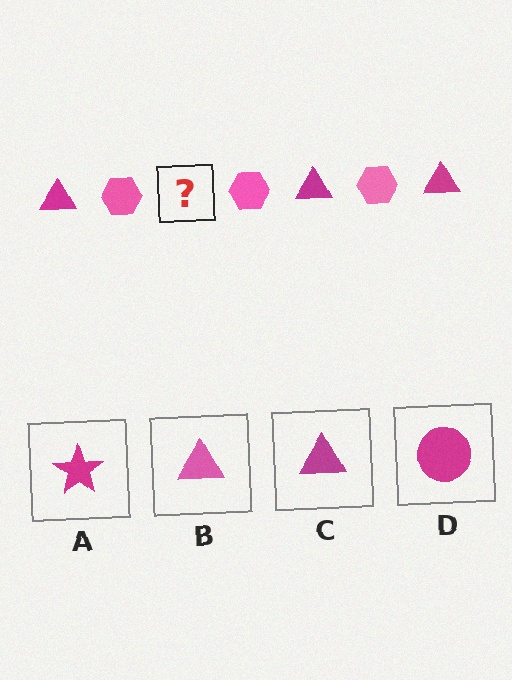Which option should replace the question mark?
Option C.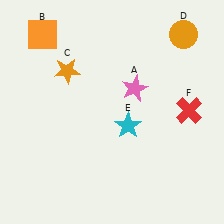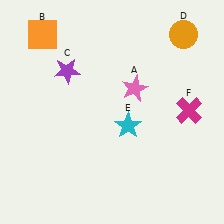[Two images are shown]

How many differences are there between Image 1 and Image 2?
There are 2 differences between the two images.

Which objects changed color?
C changed from orange to purple. F changed from red to magenta.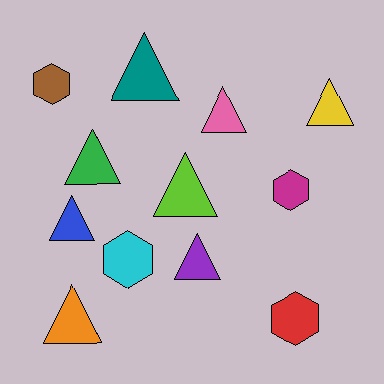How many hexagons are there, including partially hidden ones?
There are 4 hexagons.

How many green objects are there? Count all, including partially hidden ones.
There is 1 green object.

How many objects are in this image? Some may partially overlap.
There are 12 objects.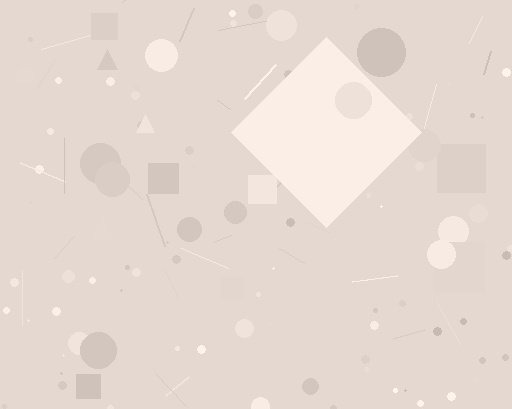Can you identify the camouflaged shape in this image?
The camouflaged shape is a diamond.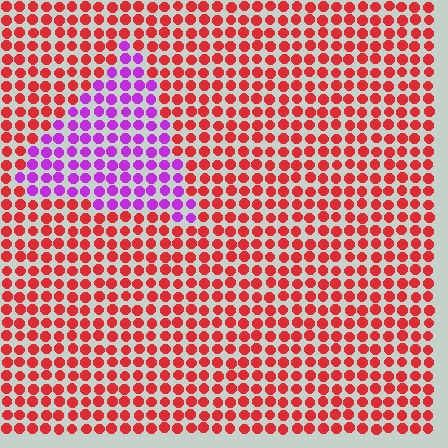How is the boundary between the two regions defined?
The boundary is defined purely by a slight shift in hue (about 67 degrees). Spacing, size, and orientation are identical on both sides.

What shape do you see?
I see a triangle.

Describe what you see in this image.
The image is filled with small red elements in a uniform arrangement. A triangle-shaped region is visible where the elements are tinted to a slightly different hue, forming a subtle color boundary.